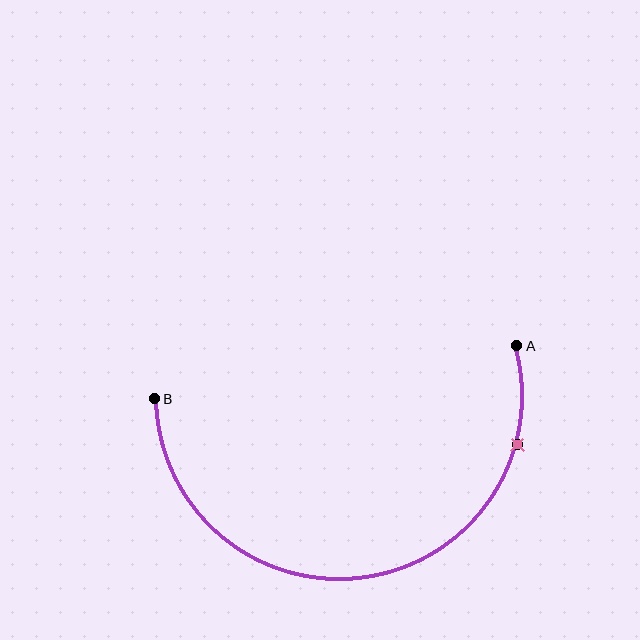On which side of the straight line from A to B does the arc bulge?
The arc bulges below the straight line connecting A and B.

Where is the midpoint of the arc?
The arc midpoint is the point on the curve farthest from the straight line joining A and B. It sits below that line.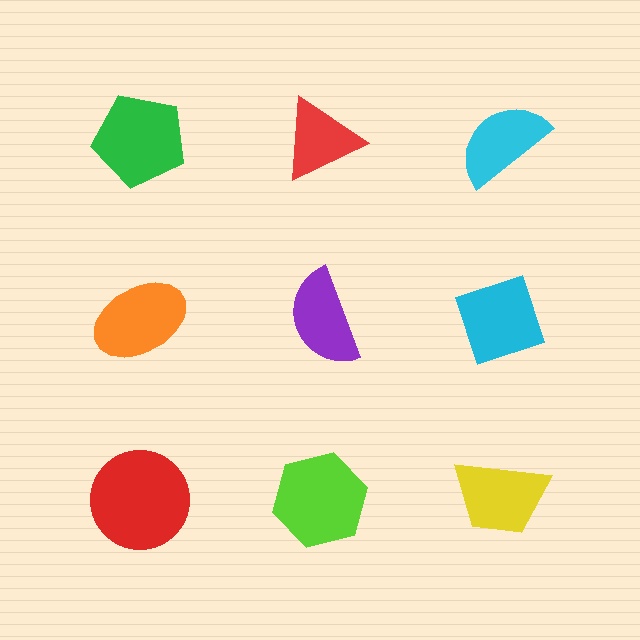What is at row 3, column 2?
A lime hexagon.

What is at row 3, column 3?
A yellow trapezoid.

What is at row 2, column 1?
An orange ellipse.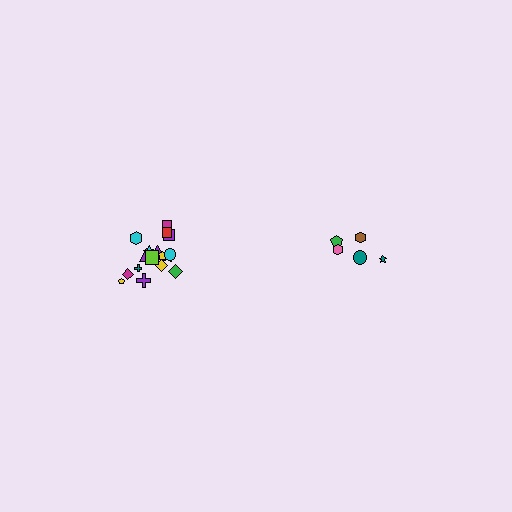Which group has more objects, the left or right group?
The left group.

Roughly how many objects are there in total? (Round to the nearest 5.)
Roughly 25 objects in total.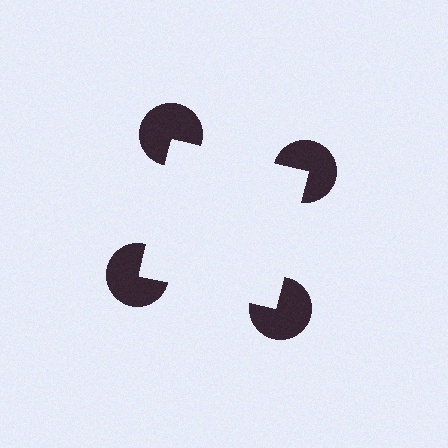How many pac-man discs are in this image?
There are 4 — one at each vertex of the illusory square.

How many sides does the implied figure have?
4 sides.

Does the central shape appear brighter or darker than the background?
It typically appears slightly brighter than the background, even though no actual brightness change is drawn.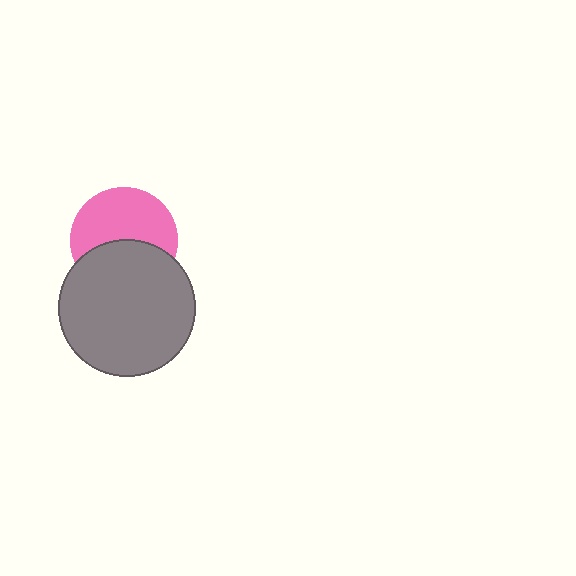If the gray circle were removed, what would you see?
You would see the complete pink circle.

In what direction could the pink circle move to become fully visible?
The pink circle could move up. That would shift it out from behind the gray circle entirely.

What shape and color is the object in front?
The object in front is a gray circle.